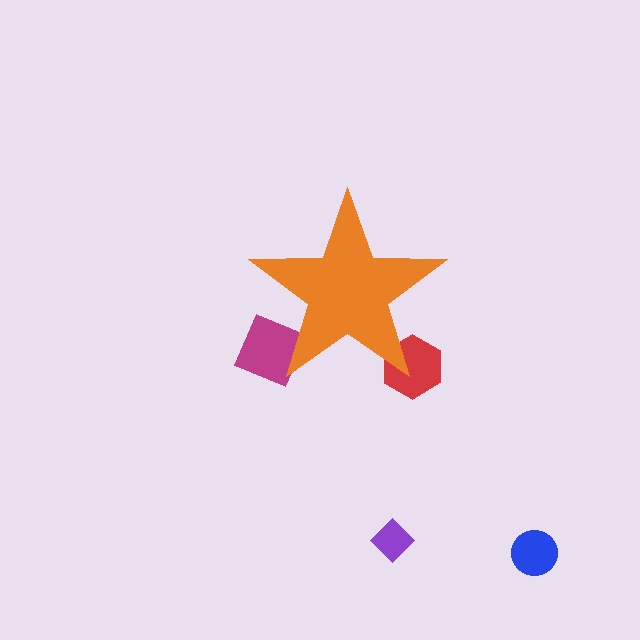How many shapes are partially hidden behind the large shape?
2 shapes are partially hidden.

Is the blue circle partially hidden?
No, the blue circle is fully visible.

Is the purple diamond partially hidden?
No, the purple diamond is fully visible.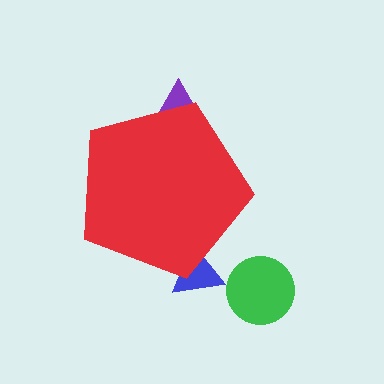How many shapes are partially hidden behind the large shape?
2 shapes are partially hidden.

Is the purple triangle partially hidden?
Yes, the purple triangle is partially hidden behind the red pentagon.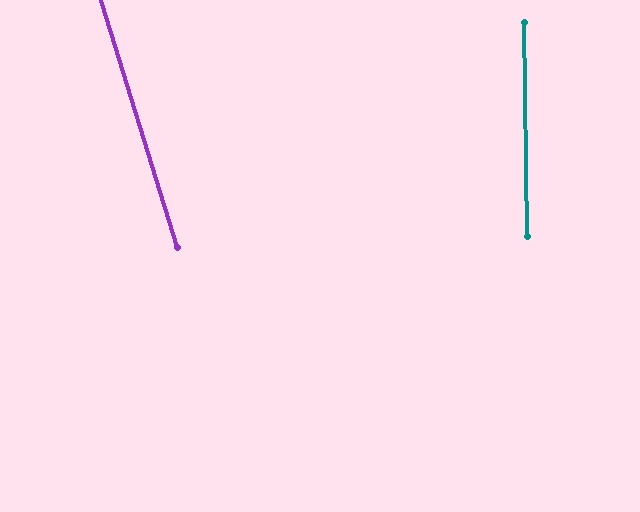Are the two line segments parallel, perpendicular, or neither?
Neither parallel nor perpendicular — they differ by about 16°.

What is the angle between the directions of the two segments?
Approximately 16 degrees.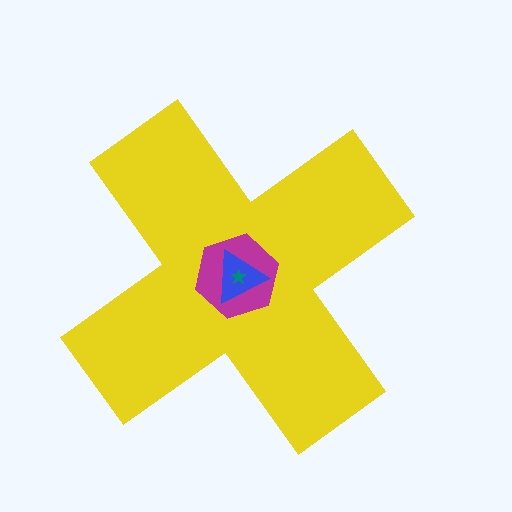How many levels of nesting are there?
4.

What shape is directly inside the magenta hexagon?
The blue triangle.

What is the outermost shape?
The yellow cross.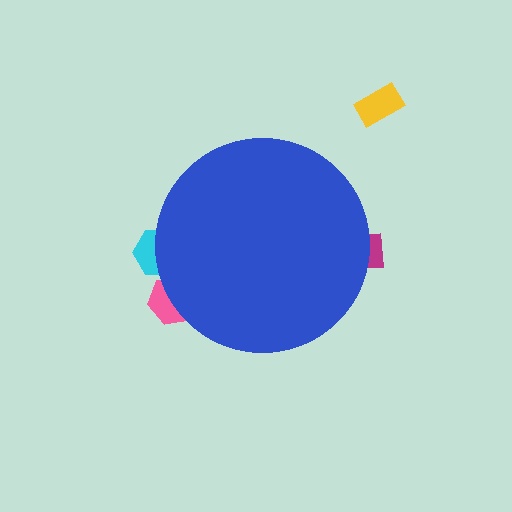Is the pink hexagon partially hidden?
Yes, the pink hexagon is partially hidden behind the blue circle.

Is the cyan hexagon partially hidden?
Yes, the cyan hexagon is partially hidden behind the blue circle.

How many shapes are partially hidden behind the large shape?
3 shapes are partially hidden.